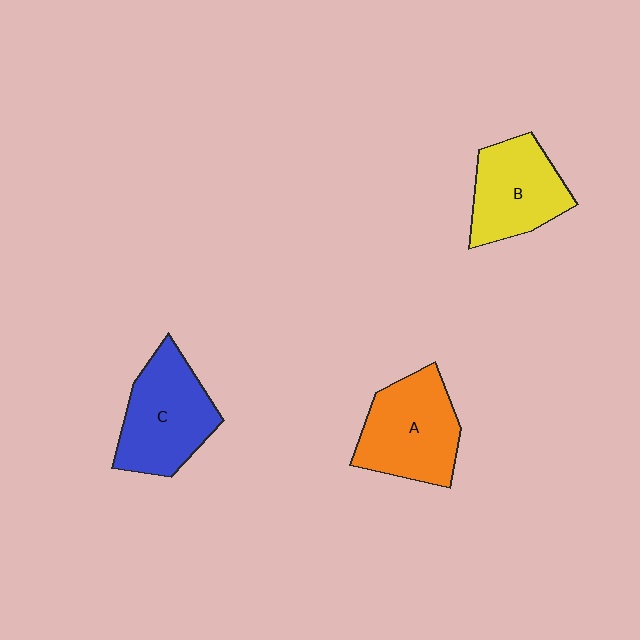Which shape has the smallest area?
Shape B (yellow).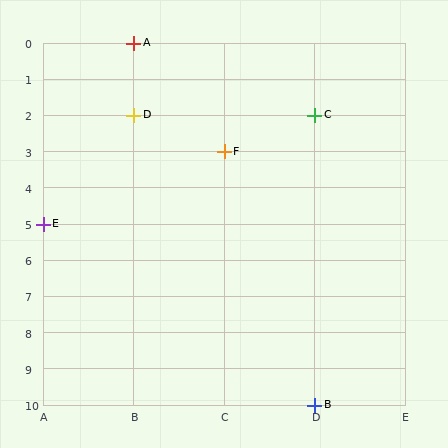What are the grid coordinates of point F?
Point F is at grid coordinates (C, 3).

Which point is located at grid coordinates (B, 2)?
Point D is at (B, 2).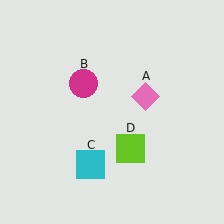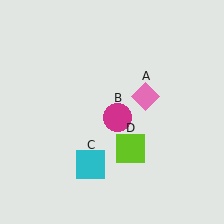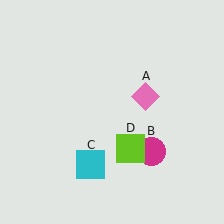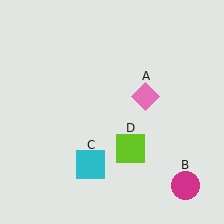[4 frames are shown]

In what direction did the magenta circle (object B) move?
The magenta circle (object B) moved down and to the right.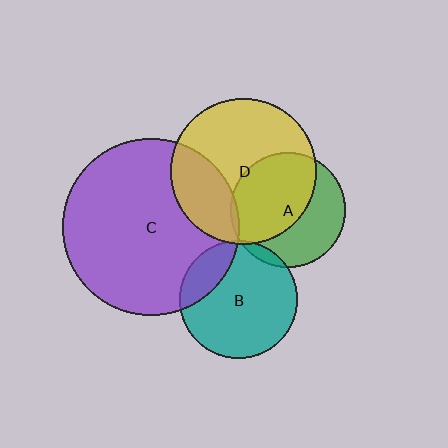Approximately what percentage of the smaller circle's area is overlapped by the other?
Approximately 25%.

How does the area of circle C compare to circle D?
Approximately 1.5 times.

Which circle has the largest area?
Circle C (purple).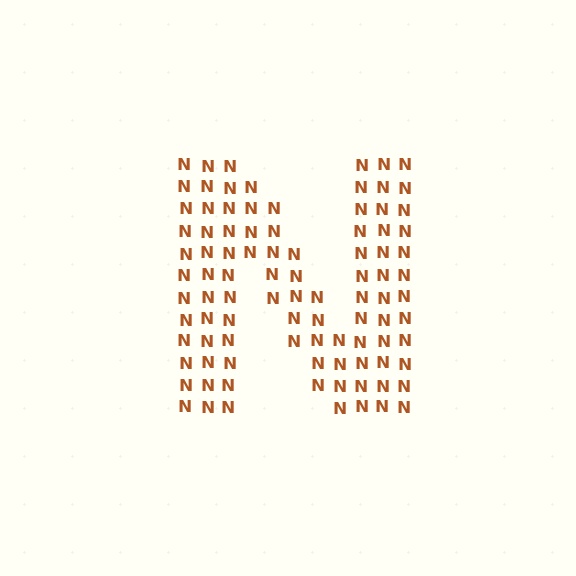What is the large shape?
The large shape is the letter N.